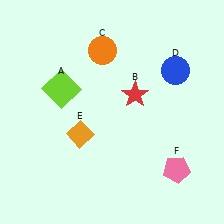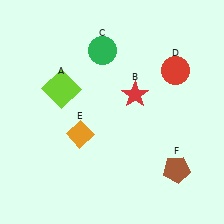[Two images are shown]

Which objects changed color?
C changed from orange to green. D changed from blue to red. F changed from pink to brown.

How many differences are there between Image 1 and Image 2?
There are 3 differences between the two images.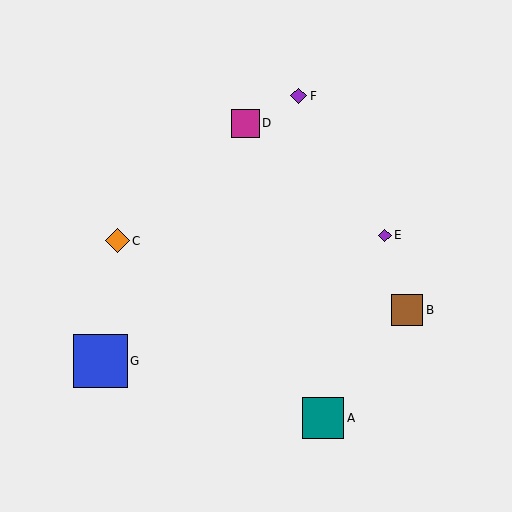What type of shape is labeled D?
Shape D is a magenta square.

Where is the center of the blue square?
The center of the blue square is at (101, 361).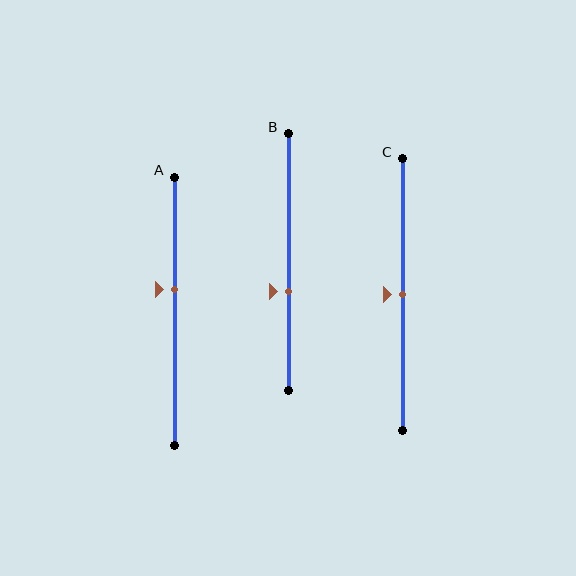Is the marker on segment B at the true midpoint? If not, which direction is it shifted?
No, the marker on segment B is shifted downward by about 12% of the segment length.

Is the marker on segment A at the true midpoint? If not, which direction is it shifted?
No, the marker on segment A is shifted upward by about 8% of the segment length.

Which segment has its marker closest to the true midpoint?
Segment C has its marker closest to the true midpoint.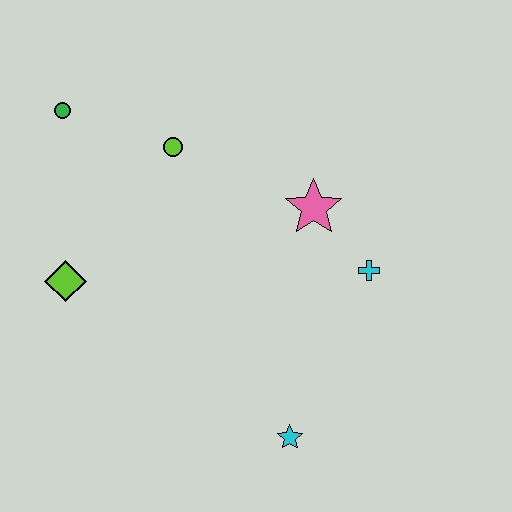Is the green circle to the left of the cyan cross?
Yes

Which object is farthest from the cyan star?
The green circle is farthest from the cyan star.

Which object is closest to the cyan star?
The cyan cross is closest to the cyan star.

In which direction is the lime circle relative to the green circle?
The lime circle is to the right of the green circle.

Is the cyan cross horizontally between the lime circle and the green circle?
No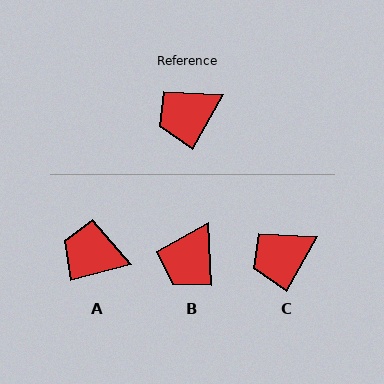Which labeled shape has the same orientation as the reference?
C.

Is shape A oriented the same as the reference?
No, it is off by about 46 degrees.